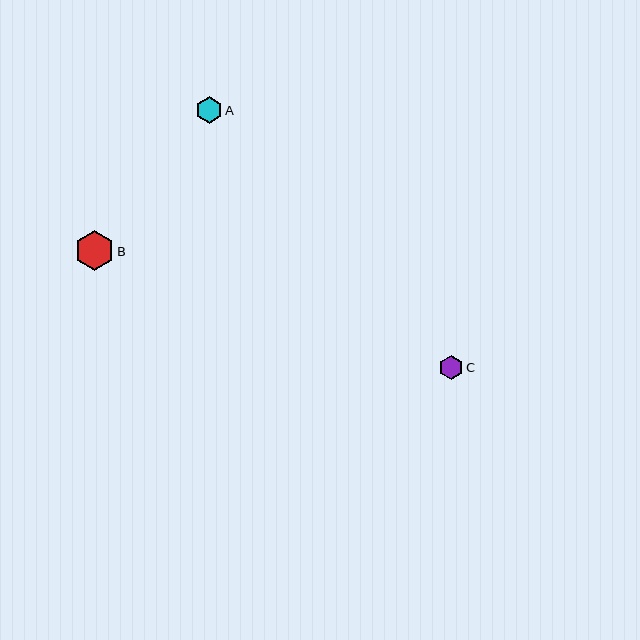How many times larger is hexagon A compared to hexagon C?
Hexagon A is approximately 1.1 times the size of hexagon C.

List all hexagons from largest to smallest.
From largest to smallest: B, A, C.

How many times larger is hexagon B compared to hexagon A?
Hexagon B is approximately 1.5 times the size of hexagon A.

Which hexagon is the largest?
Hexagon B is the largest with a size of approximately 40 pixels.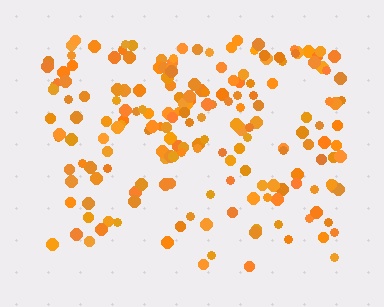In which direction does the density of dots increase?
From bottom to top, with the top side densest.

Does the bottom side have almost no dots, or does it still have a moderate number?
Still a moderate number, just noticeably fewer than the top.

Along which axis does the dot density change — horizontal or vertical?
Vertical.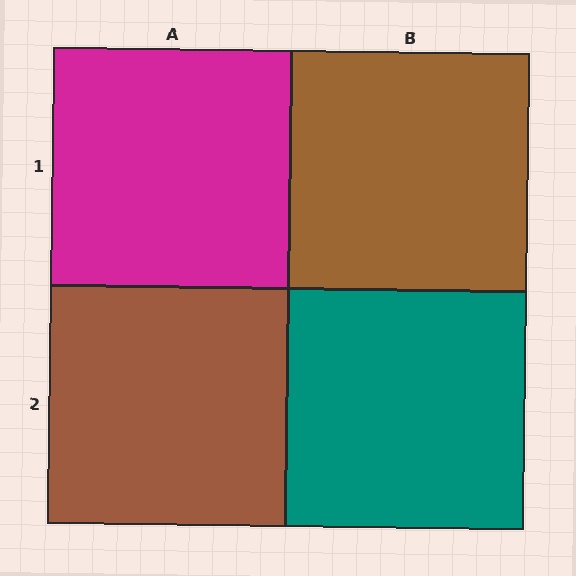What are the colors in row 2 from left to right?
Brown, teal.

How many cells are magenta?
1 cell is magenta.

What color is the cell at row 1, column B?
Brown.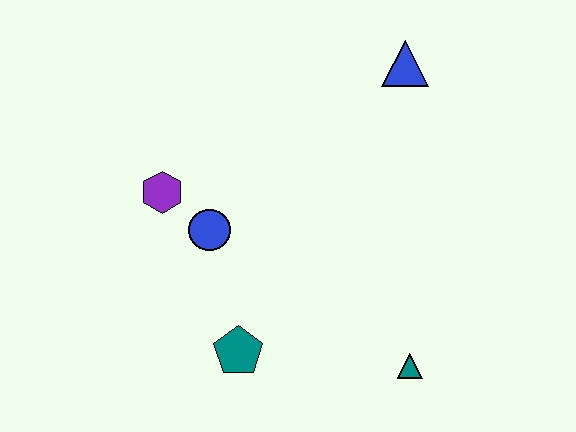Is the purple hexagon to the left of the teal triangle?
Yes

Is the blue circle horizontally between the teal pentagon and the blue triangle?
No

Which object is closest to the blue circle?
The purple hexagon is closest to the blue circle.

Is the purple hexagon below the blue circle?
No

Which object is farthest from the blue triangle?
The teal pentagon is farthest from the blue triangle.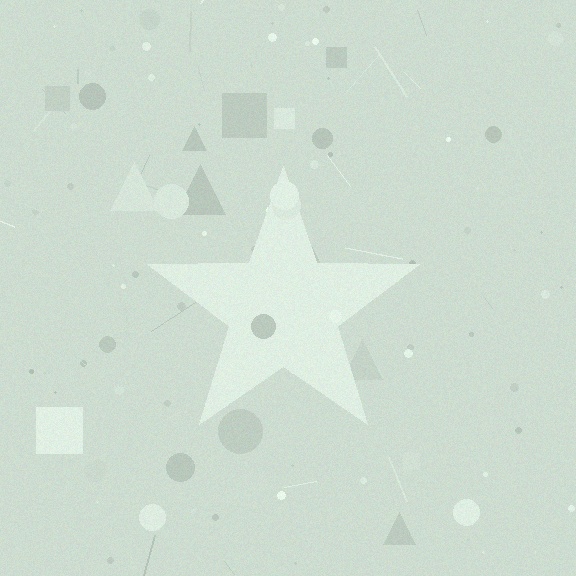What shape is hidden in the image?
A star is hidden in the image.